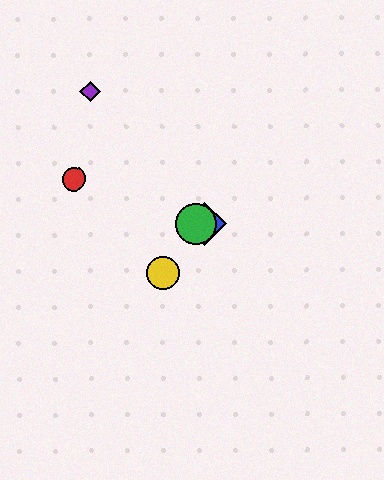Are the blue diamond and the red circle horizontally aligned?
No, the blue diamond is at y≈224 and the red circle is at y≈179.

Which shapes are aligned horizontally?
The blue diamond, the green circle are aligned horizontally.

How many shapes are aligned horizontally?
2 shapes (the blue diamond, the green circle) are aligned horizontally.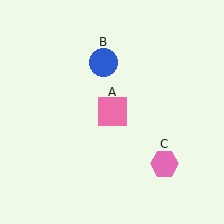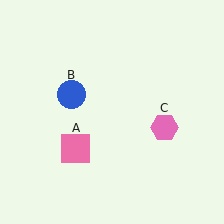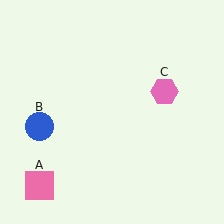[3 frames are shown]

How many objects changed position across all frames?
3 objects changed position: pink square (object A), blue circle (object B), pink hexagon (object C).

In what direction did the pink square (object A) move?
The pink square (object A) moved down and to the left.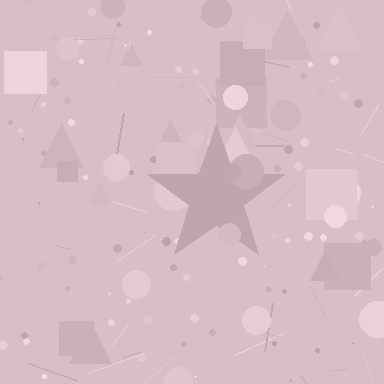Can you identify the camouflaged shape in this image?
The camouflaged shape is a star.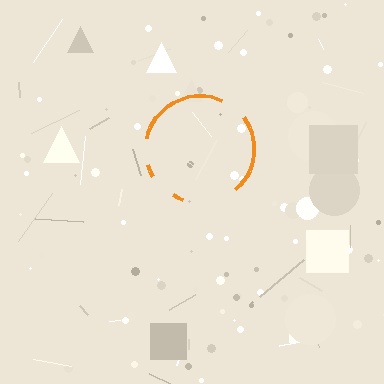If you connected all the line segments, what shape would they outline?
They would outline a circle.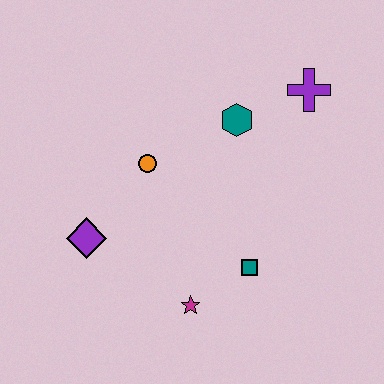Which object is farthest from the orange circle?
The purple cross is farthest from the orange circle.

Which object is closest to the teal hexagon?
The purple cross is closest to the teal hexagon.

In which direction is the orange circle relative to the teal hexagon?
The orange circle is to the left of the teal hexagon.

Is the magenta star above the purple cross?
No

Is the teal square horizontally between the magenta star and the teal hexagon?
No